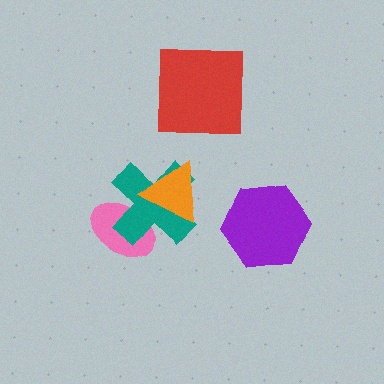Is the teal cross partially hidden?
Yes, it is partially covered by another shape.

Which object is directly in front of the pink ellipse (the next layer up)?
The teal cross is directly in front of the pink ellipse.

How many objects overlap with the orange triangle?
2 objects overlap with the orange triangle.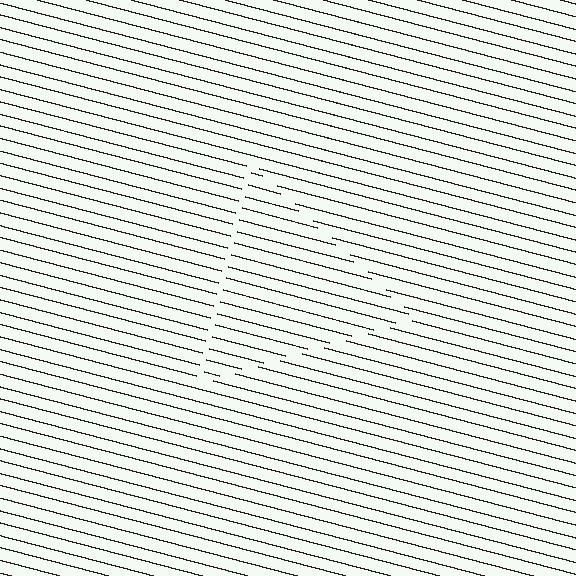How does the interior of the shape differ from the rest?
The interior of the shape contains the same grating, shifted by half a period — the contour is defined by the phase discontinuity where line-ends from the inner and outer gratings abut.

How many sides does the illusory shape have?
3 sides — the line-ends trace a triangle.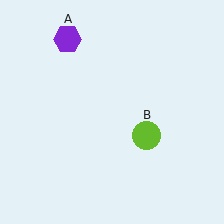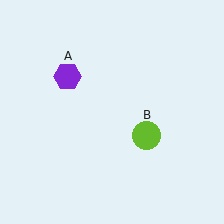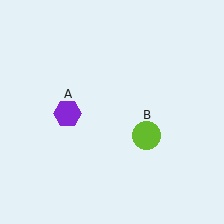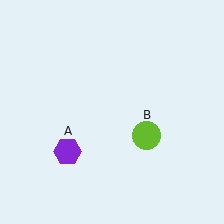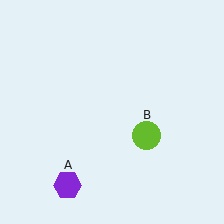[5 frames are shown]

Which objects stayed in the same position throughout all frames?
Lime circle (object B) remained stationary.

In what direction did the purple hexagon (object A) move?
The purple hexagon (object A) moved down.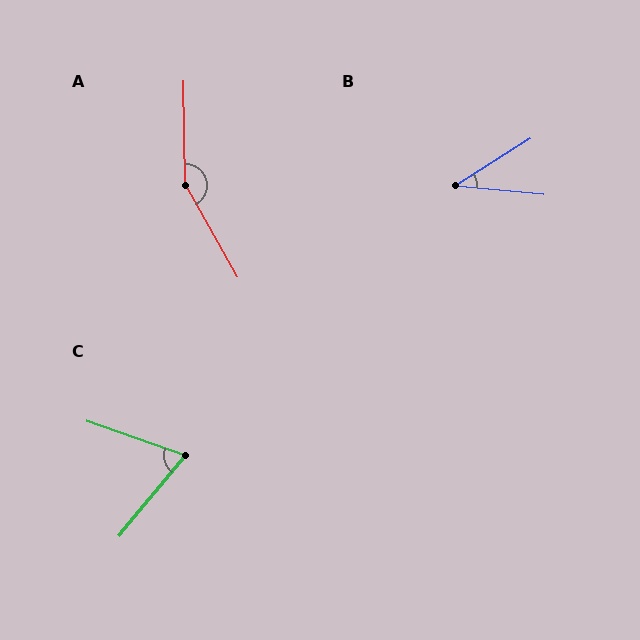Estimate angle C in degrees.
Approximately 70 degrees.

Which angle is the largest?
A, at approximately 151 degrees.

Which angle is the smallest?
B, at approximately 38 degrees.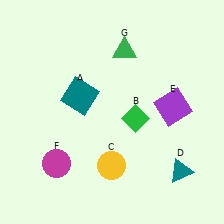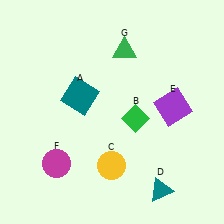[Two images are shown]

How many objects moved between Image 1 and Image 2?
1 object moved between the two images.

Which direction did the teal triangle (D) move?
The teal triangle (D) moved left.